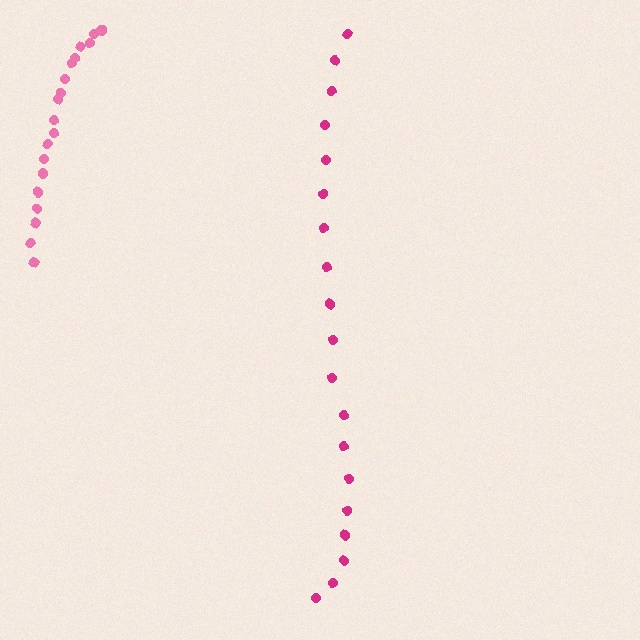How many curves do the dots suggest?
There are 2 distinct paths.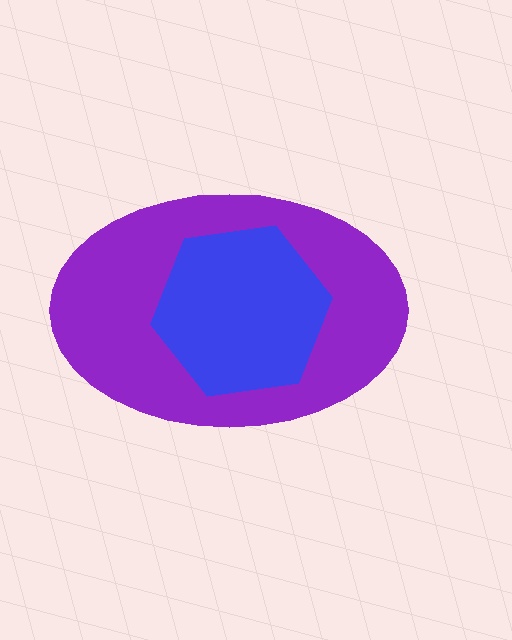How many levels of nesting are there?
2.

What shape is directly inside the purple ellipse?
The blue hexagon.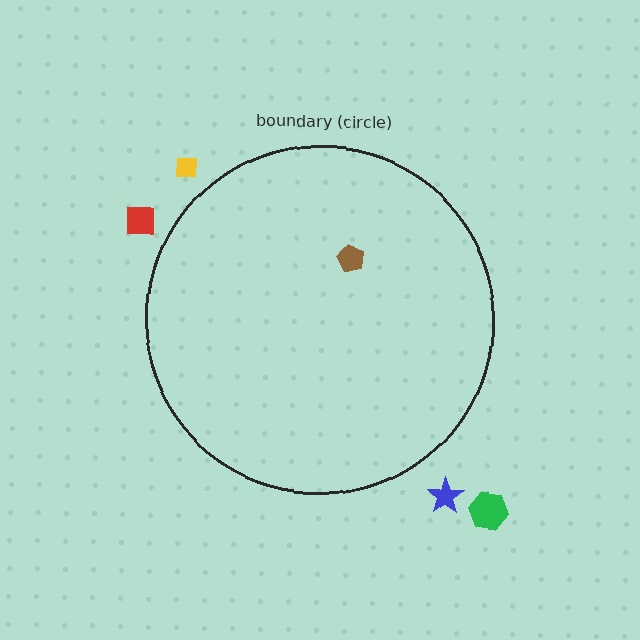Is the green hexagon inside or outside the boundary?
Outside.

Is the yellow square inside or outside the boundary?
Outside.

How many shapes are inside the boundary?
1 inside, 4 outside.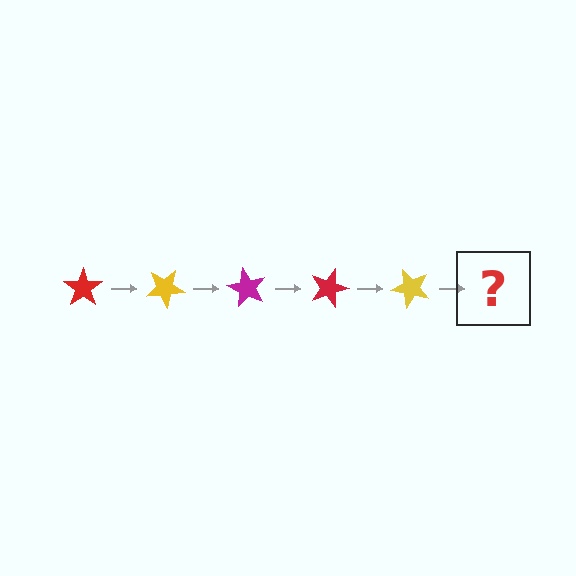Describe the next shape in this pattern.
It should be a magenta star, rotated 150 degrees from the start.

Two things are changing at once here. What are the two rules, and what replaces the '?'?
The two rules are that it rotates 30 degrees each step and the color cycles through red, yellow, and magenta. The '?' should be a magenta star, rotated 150 degrees from the start.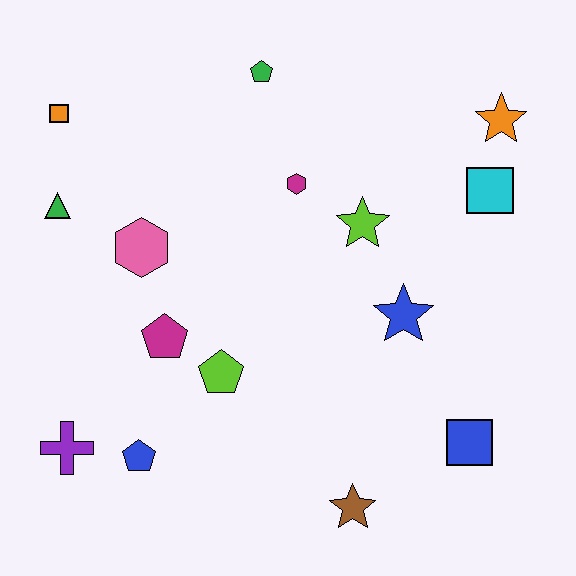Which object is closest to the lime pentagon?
The magenta pentagon is closest to the lime pentagon.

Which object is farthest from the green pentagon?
The brown star is farthest from the green pentagon.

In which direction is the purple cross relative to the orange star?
The purple cross is to the left of the orange star.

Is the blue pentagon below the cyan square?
Yes